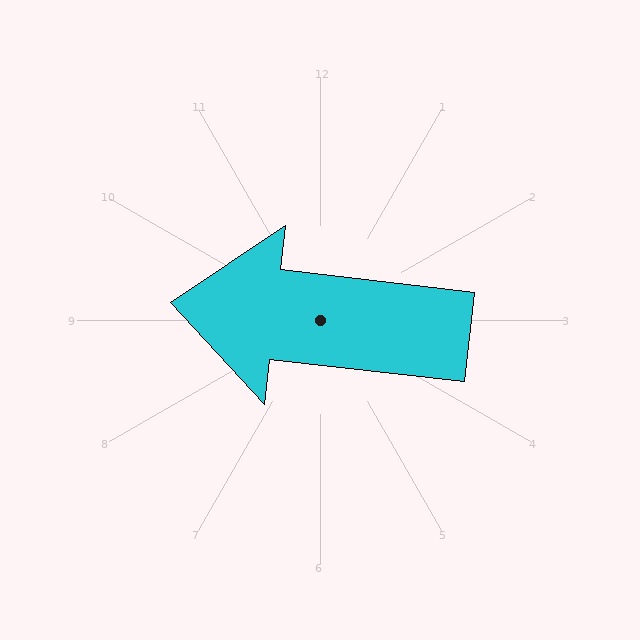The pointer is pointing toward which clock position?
Roughly 9 o'clock.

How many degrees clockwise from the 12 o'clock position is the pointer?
Approximately 277 degrees.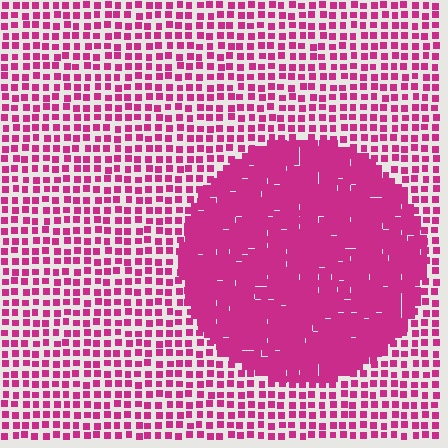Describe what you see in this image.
The image contains small magenta elements arranged at two different densities. A circle-shaped region is visible where the elements are more densely packed than the surrounding area.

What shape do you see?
I see a circle.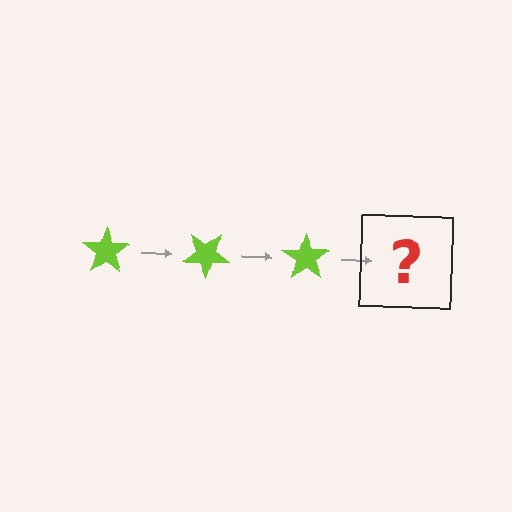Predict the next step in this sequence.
The next step is a lime star rotated 105 degrees.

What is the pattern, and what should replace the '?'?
The pattern is that the star rotates 35 degrees each step. The '?' should be a lime star rotated 105 degrees.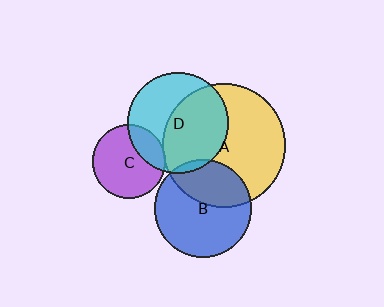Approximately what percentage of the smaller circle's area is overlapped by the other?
Approximately 25%.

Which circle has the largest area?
Circle A (yellow).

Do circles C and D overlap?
Yes.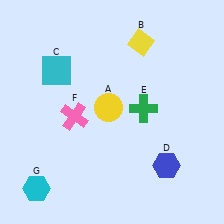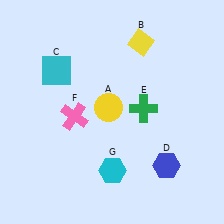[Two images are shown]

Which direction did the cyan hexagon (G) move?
The cyan hexagon (G) moved right.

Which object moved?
The cyan hexagon (G) moved right.